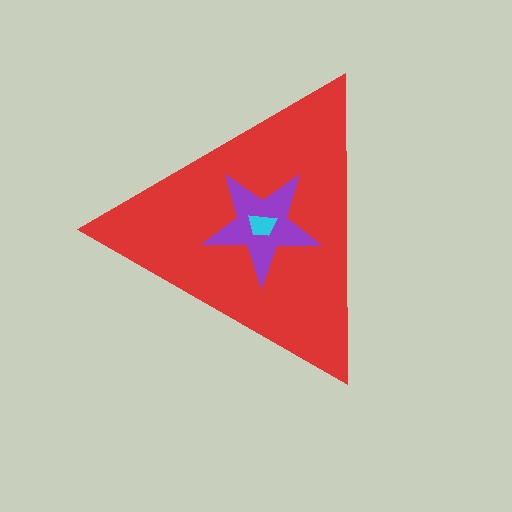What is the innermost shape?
The cyan trapezoid.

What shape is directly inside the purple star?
The cyan trapezoid.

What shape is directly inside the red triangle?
The purple star.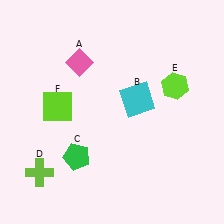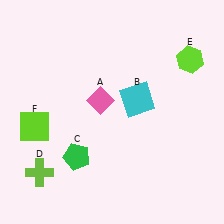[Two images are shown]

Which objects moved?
The objects that moved are: the pink diamond (A), the lime hexagon (E), the lime square (F).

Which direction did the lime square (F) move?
The lime square (F) moved left.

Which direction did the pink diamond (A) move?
The pink diamond (A) moved down.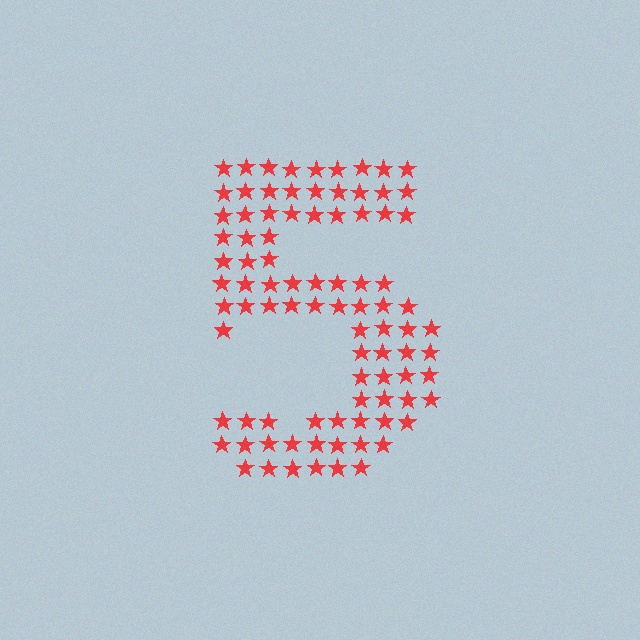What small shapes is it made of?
It is made of small stars.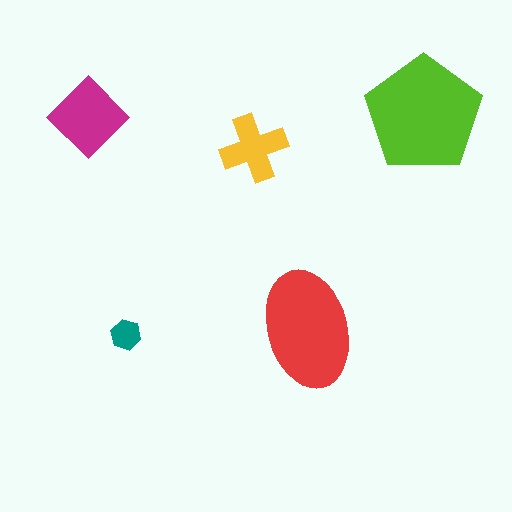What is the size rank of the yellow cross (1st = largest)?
4th.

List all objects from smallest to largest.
The teal hexagon, the yellow cross, the magenta diamond, the red ellipse, the lime pentagon.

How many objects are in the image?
There are 5 objects in the image.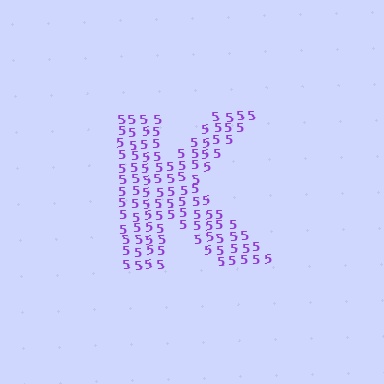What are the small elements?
The small elements are digit 5's.